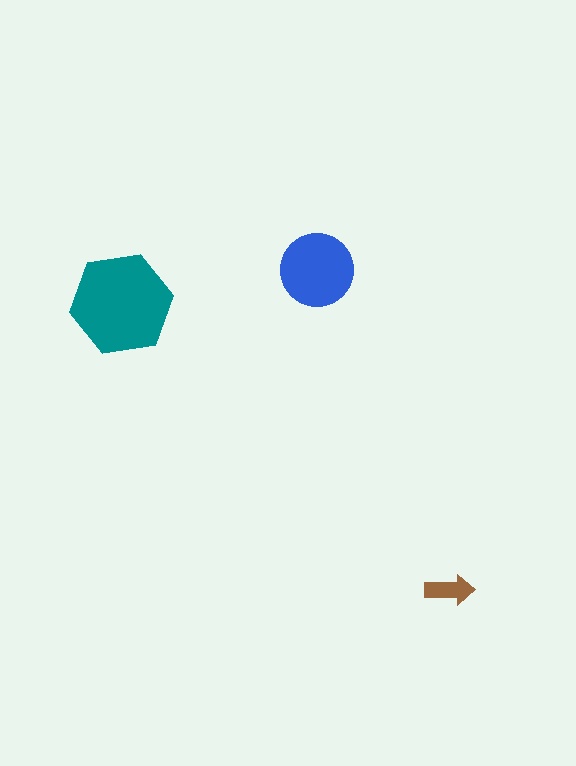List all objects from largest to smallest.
The teal hexagon, the blue circle, the brown arrow.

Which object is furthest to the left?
The teal hexagon is leftmost.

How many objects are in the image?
There are 3 objects in the image.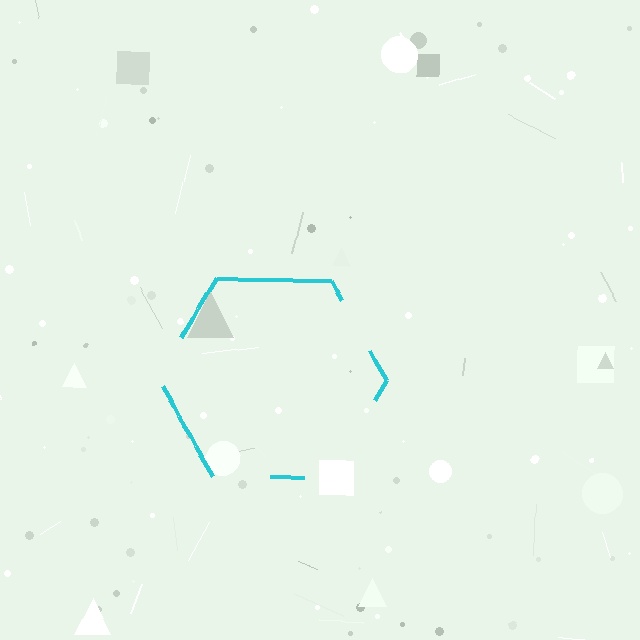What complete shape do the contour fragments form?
The contour fragments form a hexagon.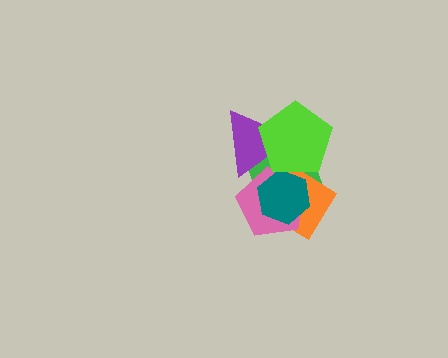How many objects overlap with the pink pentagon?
5 objects overlap with the pink pentagon.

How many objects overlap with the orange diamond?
3 objects overlap with the orange diamond.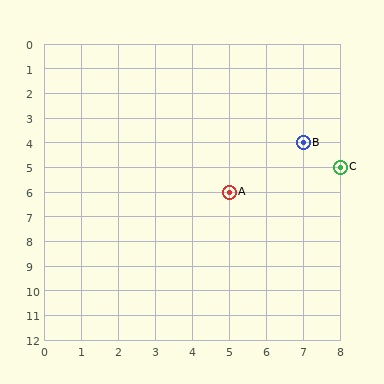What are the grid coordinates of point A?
Point A is at grid coordinates (5, 6).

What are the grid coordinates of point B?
Point B is at grid coordinates (7, 4).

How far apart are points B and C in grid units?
Points B and C are 1 column and 1 row apart (about 1.4 grid units diagonally).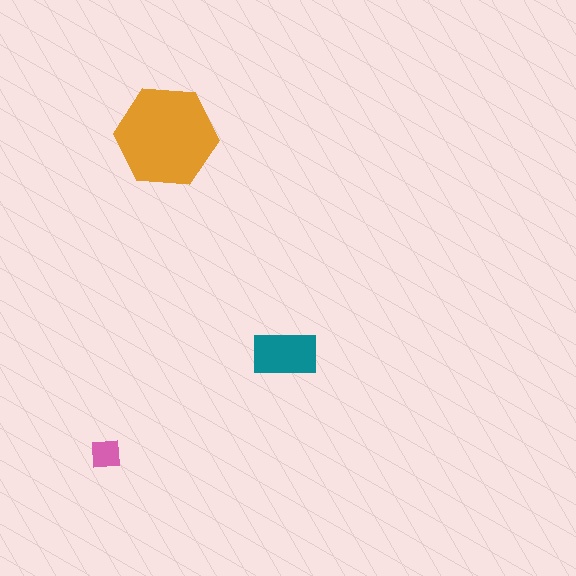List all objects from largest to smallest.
The orange hexagon, the teal rectangle, the pink square.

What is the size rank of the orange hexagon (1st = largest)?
1st.